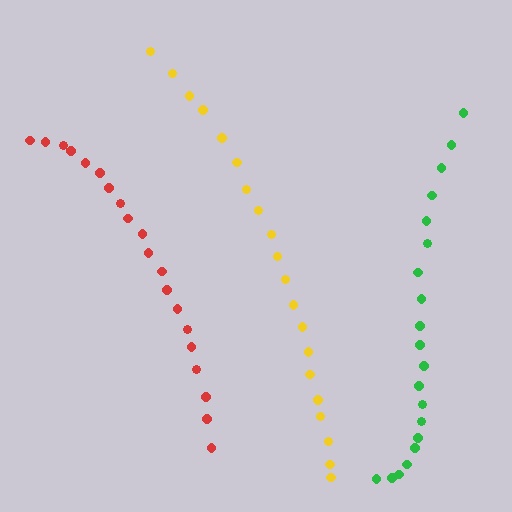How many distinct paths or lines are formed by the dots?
There are 3 distinct paths.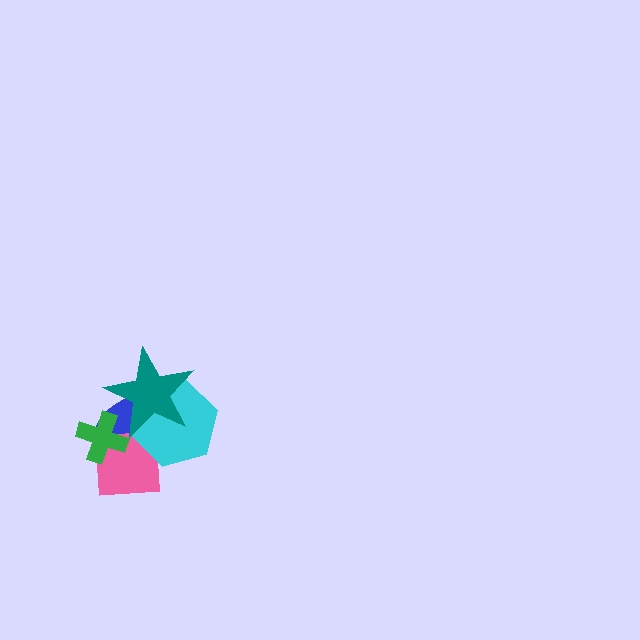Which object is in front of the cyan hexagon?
The teal star is in front of the cyan hexagon.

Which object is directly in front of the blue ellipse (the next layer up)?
The pink square is directly in front of the blue ellipse.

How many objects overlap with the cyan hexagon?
3 objects overlap with the cyan hexagon.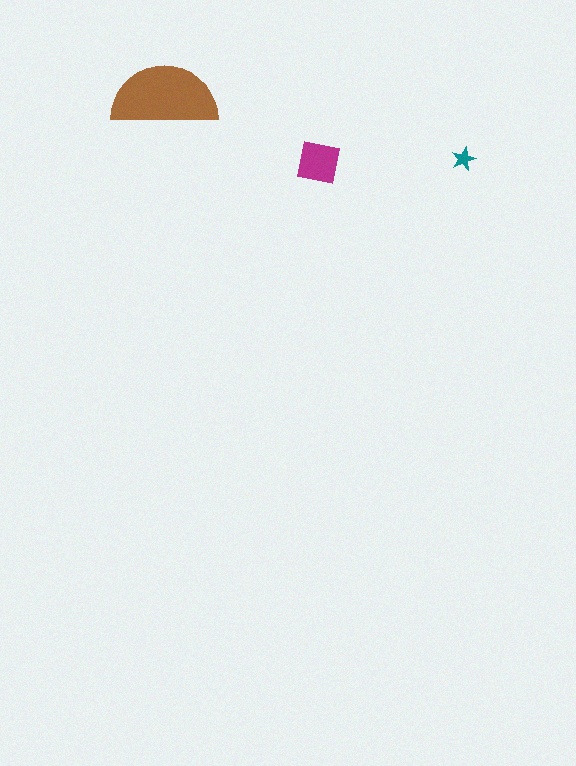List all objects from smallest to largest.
The teal star, the magenta square, the brown semicircle.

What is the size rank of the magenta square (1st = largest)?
2nd.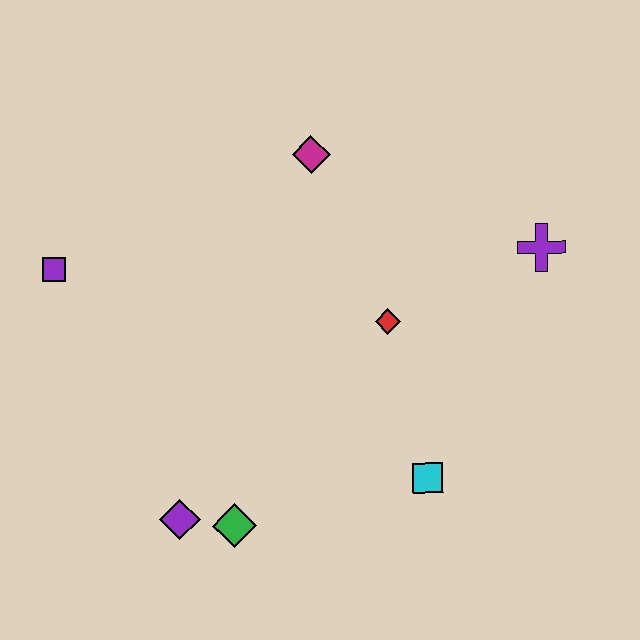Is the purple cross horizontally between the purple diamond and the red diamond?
No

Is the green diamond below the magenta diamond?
Yes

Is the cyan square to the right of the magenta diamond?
Yes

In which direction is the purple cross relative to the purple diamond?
The purple cross is to the right of the purple diamond.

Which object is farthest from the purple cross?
The purple square is farthest from the purple cross.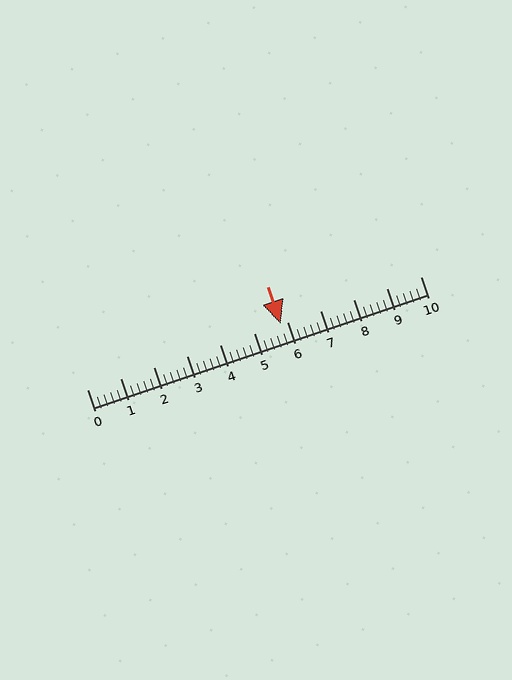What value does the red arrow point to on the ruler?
The red arrow points to approximately 5.8.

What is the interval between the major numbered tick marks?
The major tick marks are spaced 1 units apart.